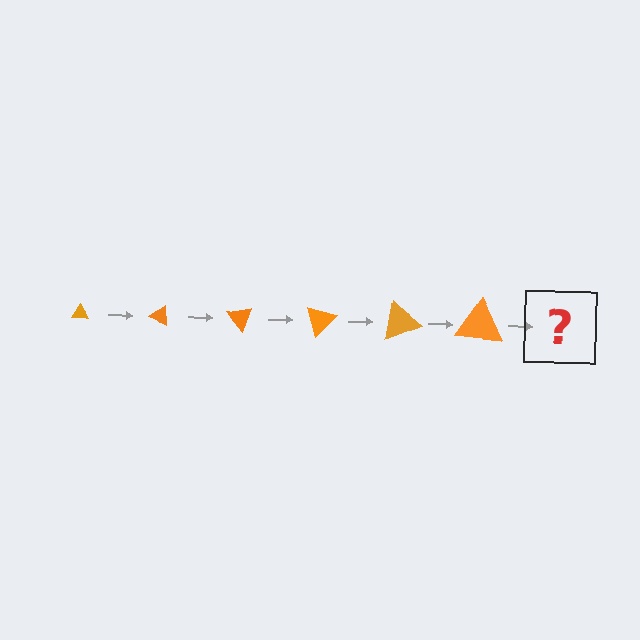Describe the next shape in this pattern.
It should be a triangle, larger than the previous one and rotated 150 degrees from the start.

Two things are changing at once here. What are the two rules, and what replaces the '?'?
The two rules are that the triangle grows larger each step and it rotates 25 degrees each step. The '?' should be a triangle, larger than the previous one and rotated 150 degrees from the start.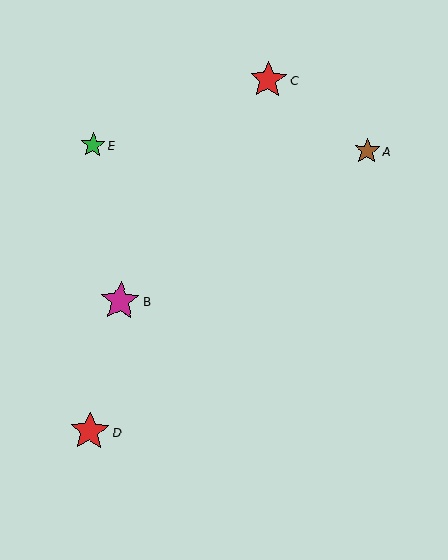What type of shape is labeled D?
Shape D is a red star.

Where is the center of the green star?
The center of the green star is at (93, 145).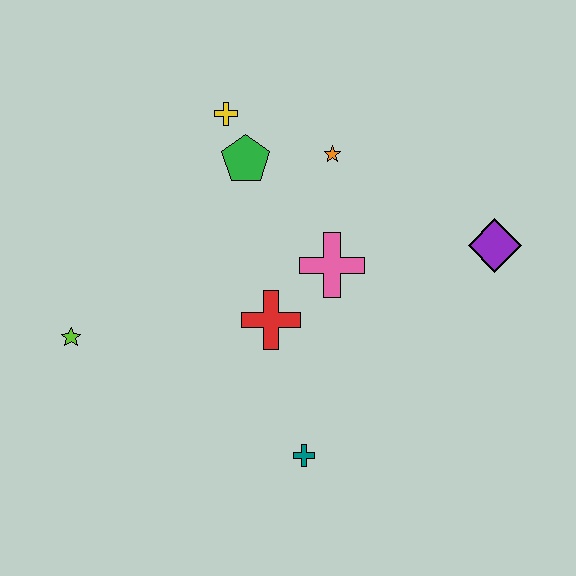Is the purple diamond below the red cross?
No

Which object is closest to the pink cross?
The red cross is closest to the pink cross.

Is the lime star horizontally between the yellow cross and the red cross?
No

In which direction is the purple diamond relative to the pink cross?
The purple diamond is to the right of the pink cross.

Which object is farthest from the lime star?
The purple diamond is farthest from the lime star.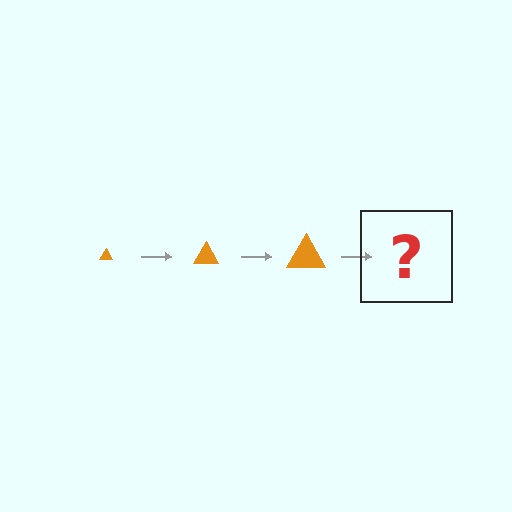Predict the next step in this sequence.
The next step is an orange triangle, larger than the previous one.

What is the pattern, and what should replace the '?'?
The pattern is that the triangle gets progressively larger each step. The '?' should be an orange triangle, larger than the previous one.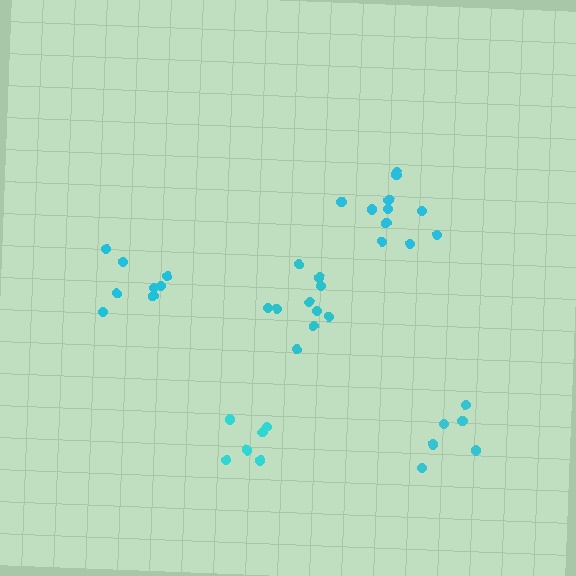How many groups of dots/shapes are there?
There are 5 groups.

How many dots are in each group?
Group 1: 6 dots, Group 2: 11 dots, Group 3: 10 dots, Group 4: 8 dots, Group 5: 6 dots (41 total).